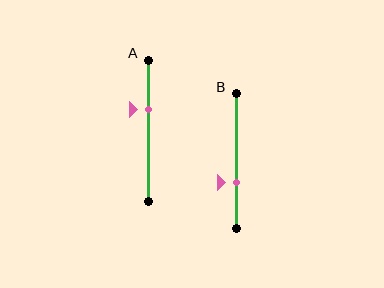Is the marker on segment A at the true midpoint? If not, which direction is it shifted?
No, the marker on segment A is shifted upward by about 15% of the segment length.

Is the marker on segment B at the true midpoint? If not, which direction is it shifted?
No, the marker on segment B is shifted downward by about 16% of the segment length.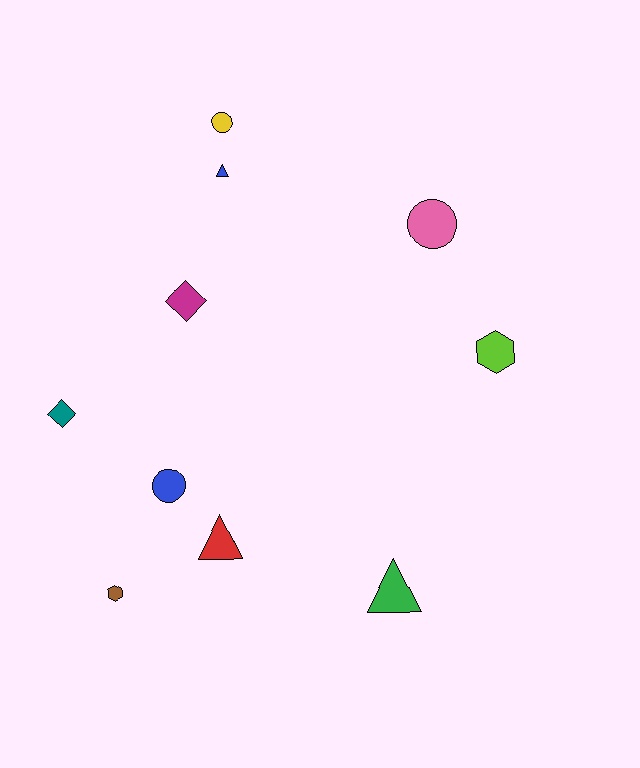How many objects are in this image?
There are 10 objects.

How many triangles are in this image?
There are 3 triangles.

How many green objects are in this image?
There is 1 green object.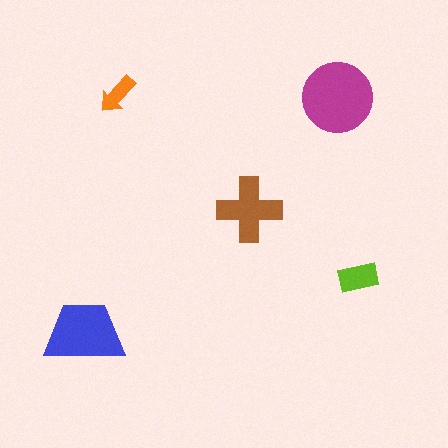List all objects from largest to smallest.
The magenta circle, the blue trapezoid, the brown cross, the lime rectangle, the orange arrow.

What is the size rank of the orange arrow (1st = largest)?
5th.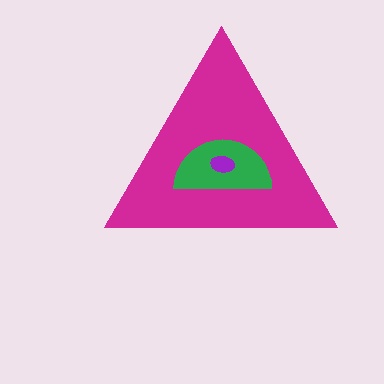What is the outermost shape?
The magenta triangle.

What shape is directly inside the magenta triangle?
The green semicircle.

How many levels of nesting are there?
3.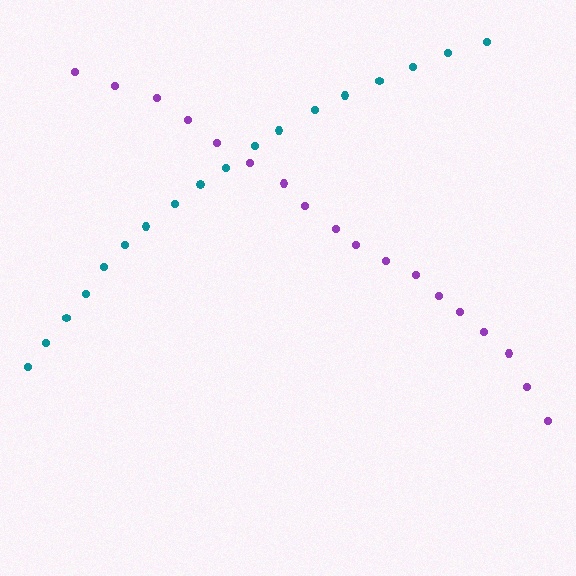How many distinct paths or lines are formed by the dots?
There are 2 distinct paths.